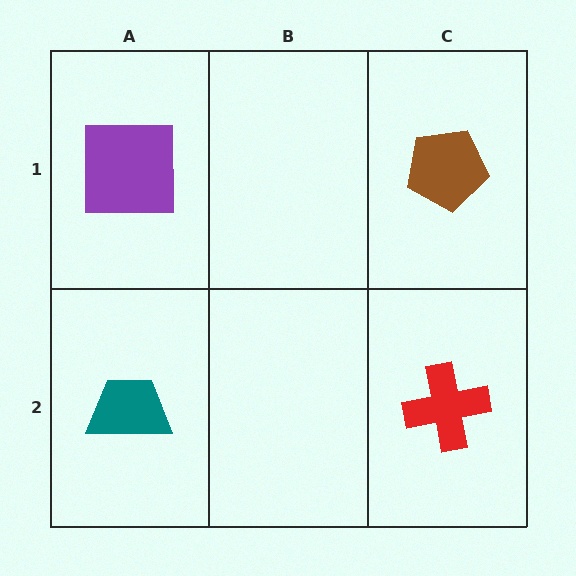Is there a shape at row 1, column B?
No, that cell is empty.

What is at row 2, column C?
A red cross.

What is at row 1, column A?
A purple square.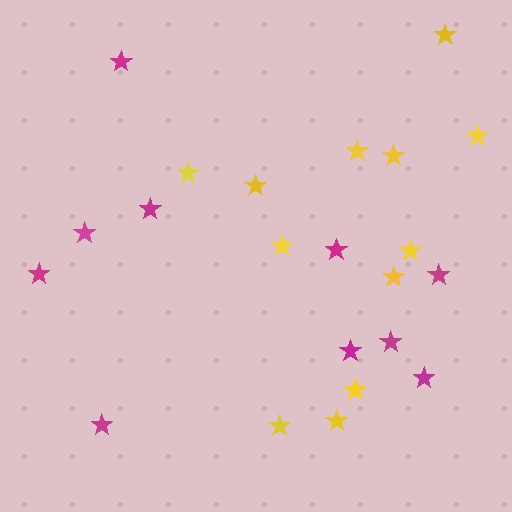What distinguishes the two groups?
There are 2 groups: one group of magenta stars (10) and one group of yellow stars (12).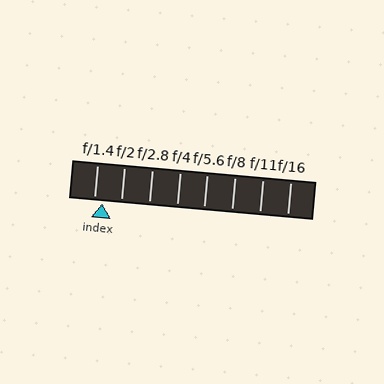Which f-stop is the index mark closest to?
The index mark is closest to f/1.4.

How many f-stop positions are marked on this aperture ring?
There are 8 f-stop positions marked.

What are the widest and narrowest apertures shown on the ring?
The widest aperture shown is f/1.4 and the narrowest is f/16.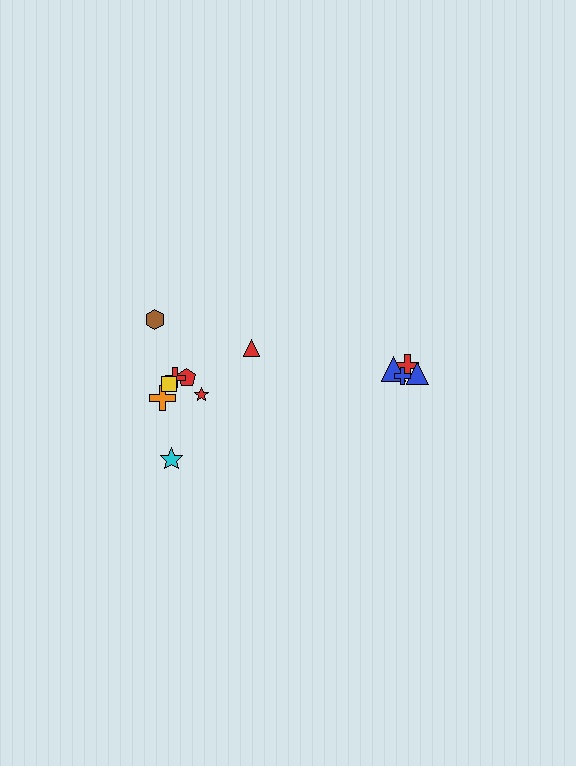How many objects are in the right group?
There are 4 objects.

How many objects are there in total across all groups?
There are 12 objects.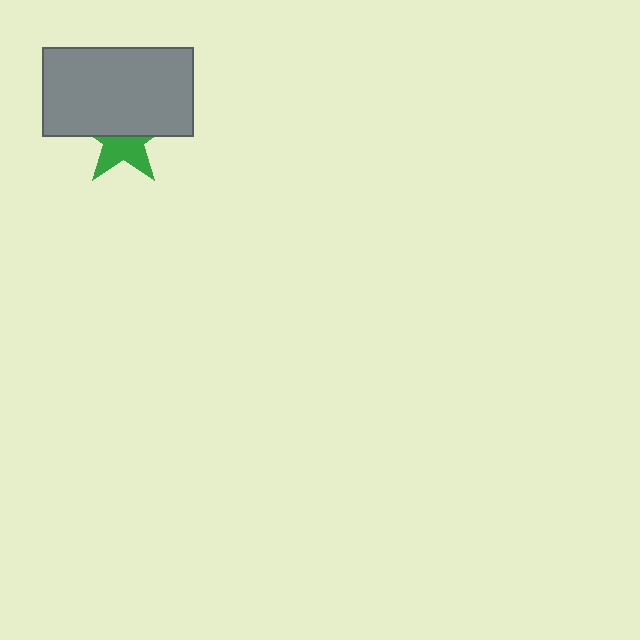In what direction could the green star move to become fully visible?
The green star could move down. That would shift it out from behind the gray rectangle entirely.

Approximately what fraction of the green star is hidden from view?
Roughly 53% of the green star is hidden behind the gray rectangle.